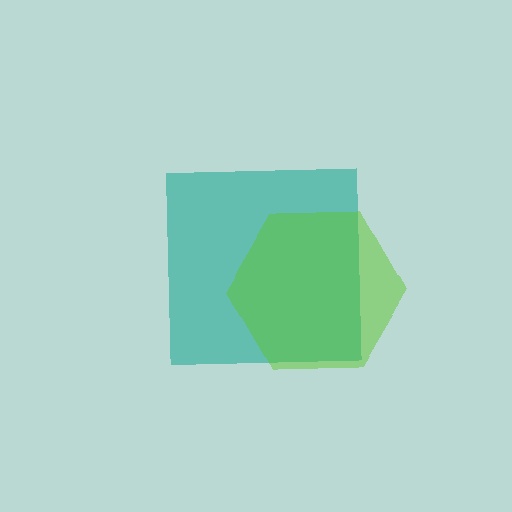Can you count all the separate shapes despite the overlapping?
Yes, there are 2 separate shapes.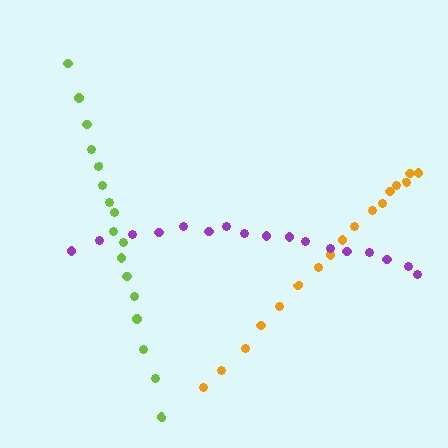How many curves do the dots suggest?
There are 3 distinct paths.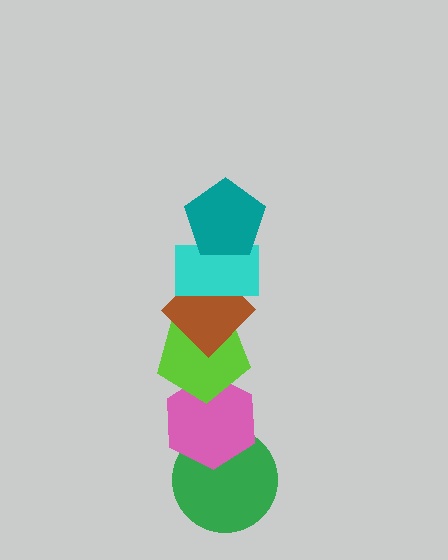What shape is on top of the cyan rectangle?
The teal pentagon is on top of the cyan rectangle.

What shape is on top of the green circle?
The pink hexagon is on top of the green circle.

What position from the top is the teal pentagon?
The teal pentagon is 1st from the top.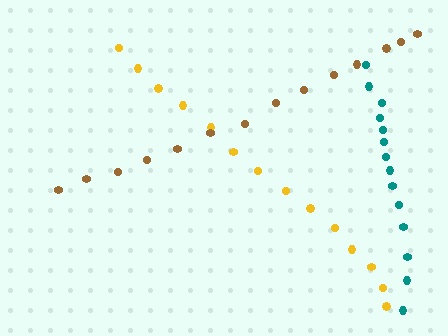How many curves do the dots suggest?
There are 3 distinct paths.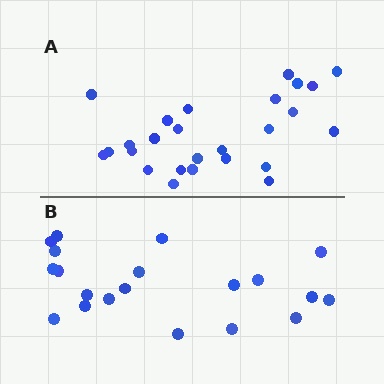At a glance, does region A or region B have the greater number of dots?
Region A (the top region) has more dots.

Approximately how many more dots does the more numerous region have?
Region A has about 6 more dots than region B.